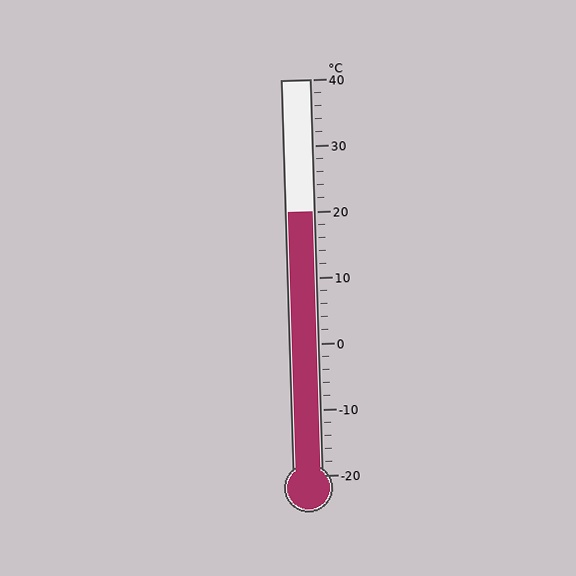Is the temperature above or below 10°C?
The temperature is above 10°C.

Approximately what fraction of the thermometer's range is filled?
The thermometer is filled to approximately 65% of its range.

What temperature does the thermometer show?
The thermometer shows approximately 20°C.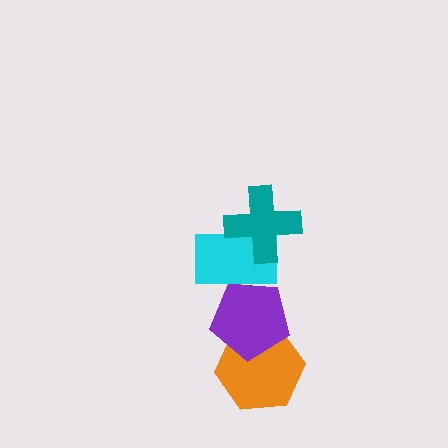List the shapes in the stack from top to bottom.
From top to bottom: the teal cross, the cyan rectangle, the purple pentagon, the orange hexagon.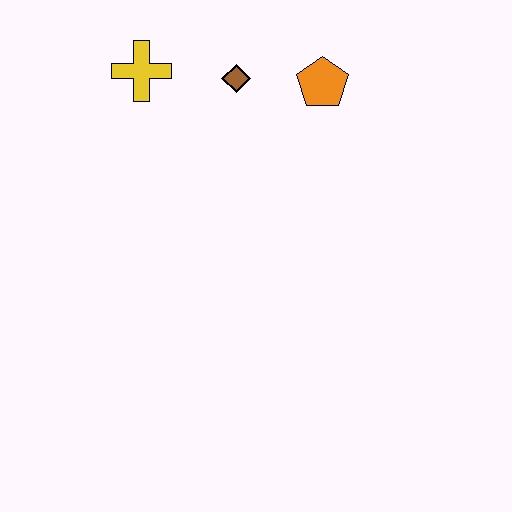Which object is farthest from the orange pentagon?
The yellow cross is farthest from the orange pentagon.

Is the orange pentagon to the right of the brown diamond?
Yes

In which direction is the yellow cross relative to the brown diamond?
The yellow cross is to the left of the brown diamond.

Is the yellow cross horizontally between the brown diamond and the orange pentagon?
No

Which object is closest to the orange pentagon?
The brown diamond is closest to the orange pentagon.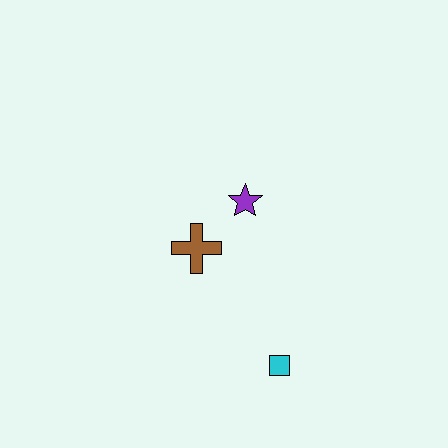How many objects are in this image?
There are 3 objects.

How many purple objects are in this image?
There is 1 purple object.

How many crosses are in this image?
There is 1 cross.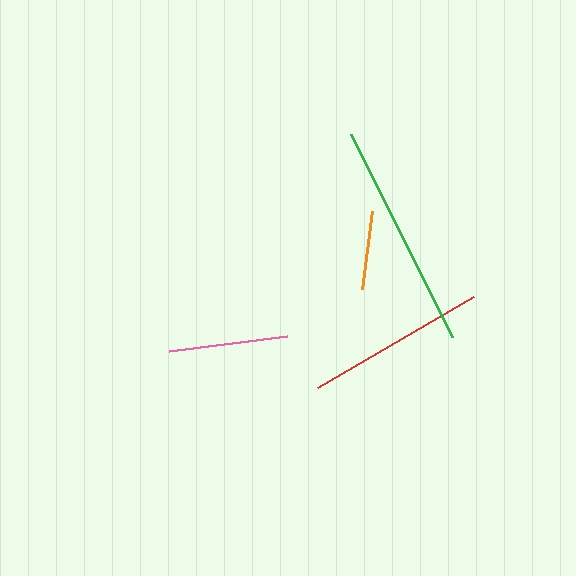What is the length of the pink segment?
The pink segment is approximately 118 pixels long.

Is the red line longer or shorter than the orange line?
The red line is longer than the orange line.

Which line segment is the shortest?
The orange line is the shortest at approximately 79 pixels.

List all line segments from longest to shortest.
From longest to shortest: green, red, pink, orange.